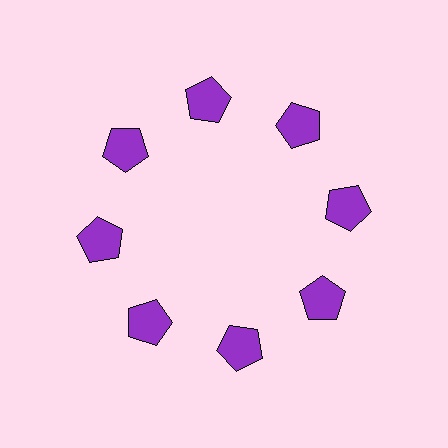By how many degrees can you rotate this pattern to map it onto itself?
The pattern maps onto itself every 45 degrees of rotation.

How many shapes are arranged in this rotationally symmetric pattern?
There are 8 shapes, arranged in 8 groups of 1.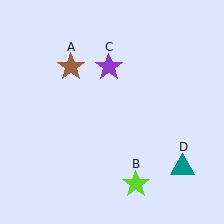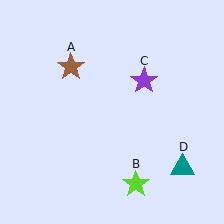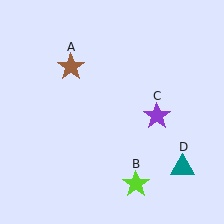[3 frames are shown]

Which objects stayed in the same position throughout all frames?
Brown star (object A) and lime star (object B) and teal triangle (object D) remained stationary.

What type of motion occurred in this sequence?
The purple star (object C) rotated clockwise around the center of the scene.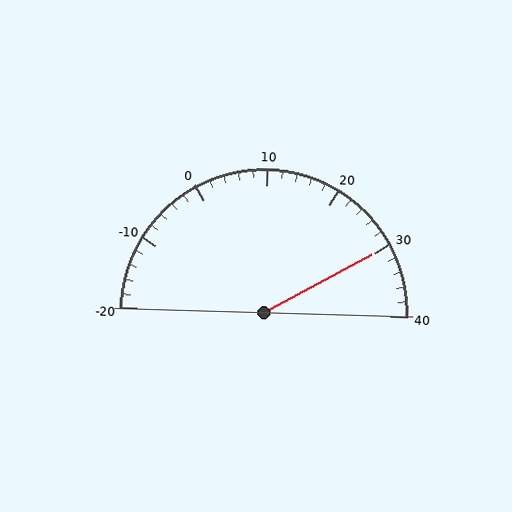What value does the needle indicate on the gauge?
The needle indicates approximately 30.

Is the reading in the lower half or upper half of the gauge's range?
The reading is in the upper half of the range (-20 to 40).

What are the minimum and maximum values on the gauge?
The gauge ranges from -20 to 40.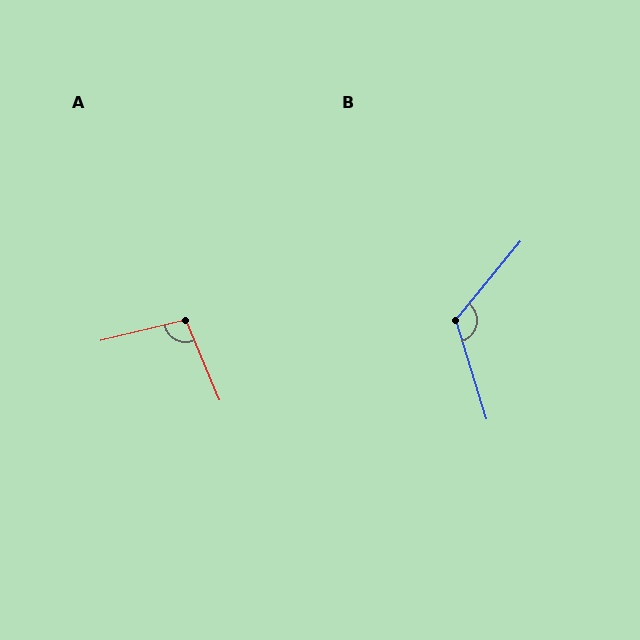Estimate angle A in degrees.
Approximately 99 degrees.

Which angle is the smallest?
A, at approximately 99 degrees.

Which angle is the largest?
B, at approximately 123 degrees.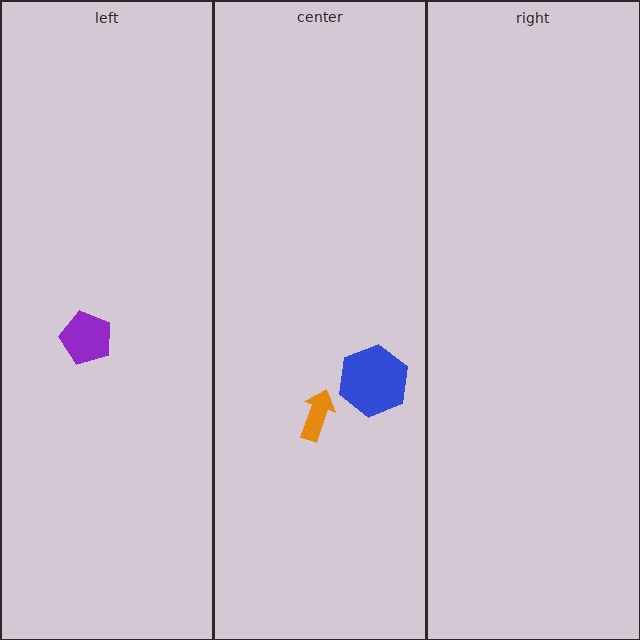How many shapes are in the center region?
2.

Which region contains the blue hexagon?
The center region.